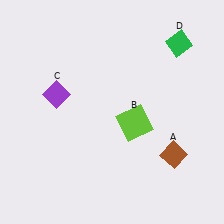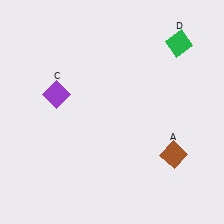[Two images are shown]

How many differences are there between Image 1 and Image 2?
There is 1 difference between the two images.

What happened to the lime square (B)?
The lime square (B) was removed in Image 2. It was in the bottom-right area of Image 1.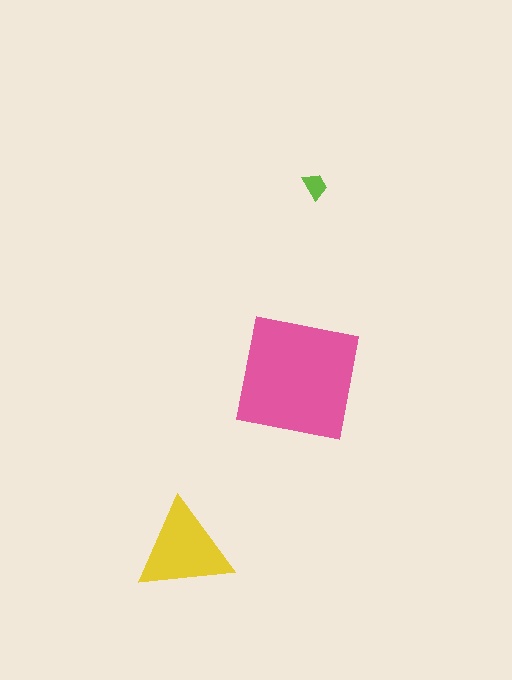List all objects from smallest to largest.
The lime trapezoid, the yellow triangle, the pink square.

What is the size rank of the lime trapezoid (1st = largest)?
3rd.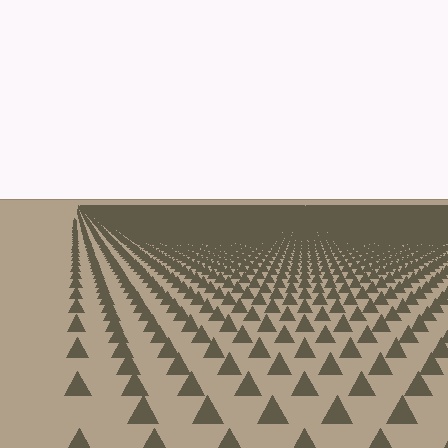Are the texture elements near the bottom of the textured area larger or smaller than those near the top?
Larger. Near the bottom, elements are closer to the viewer and appear at a bigger on-screen size.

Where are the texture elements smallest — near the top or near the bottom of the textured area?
Near the top.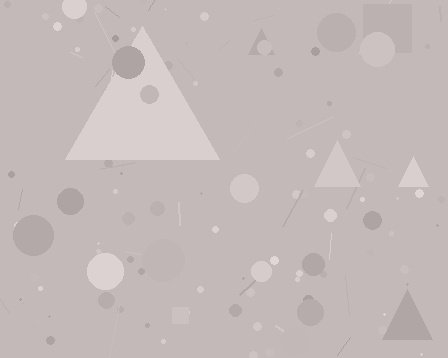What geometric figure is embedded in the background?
A triangle is embedded in the background.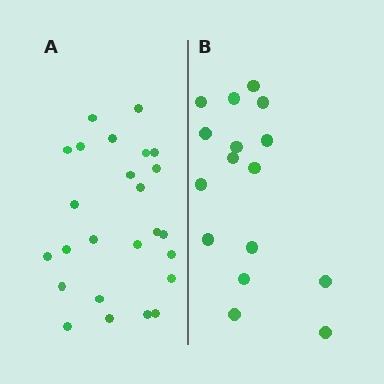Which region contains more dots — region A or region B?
Region A (the left region) has more dots.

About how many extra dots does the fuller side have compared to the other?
Region A has roughly 8 or so more dots than region B.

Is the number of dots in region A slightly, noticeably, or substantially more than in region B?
Region A has substantially more. The ratio is roughly 1.6 to 1.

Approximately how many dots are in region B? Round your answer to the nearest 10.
About 20 dots. (The exact count is 16, which rounds to 20.)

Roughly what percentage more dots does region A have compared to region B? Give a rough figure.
About 55% more.